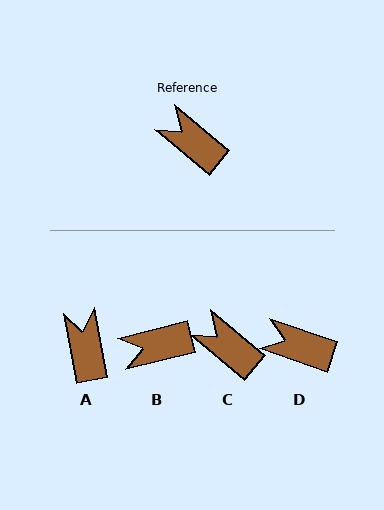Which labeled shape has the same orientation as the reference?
C.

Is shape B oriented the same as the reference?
No, it is off by about 54 degrees.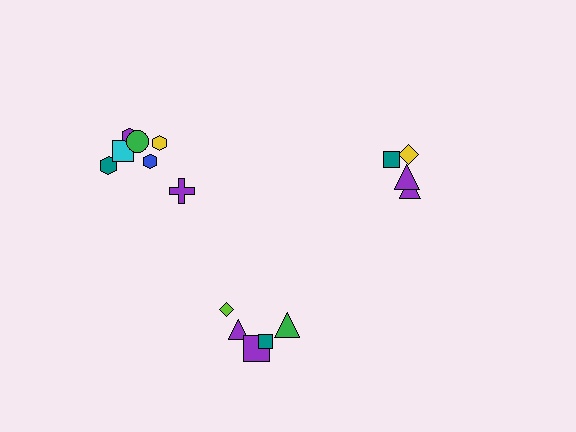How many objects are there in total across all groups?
There are 16 objects.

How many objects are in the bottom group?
There are 5 objects.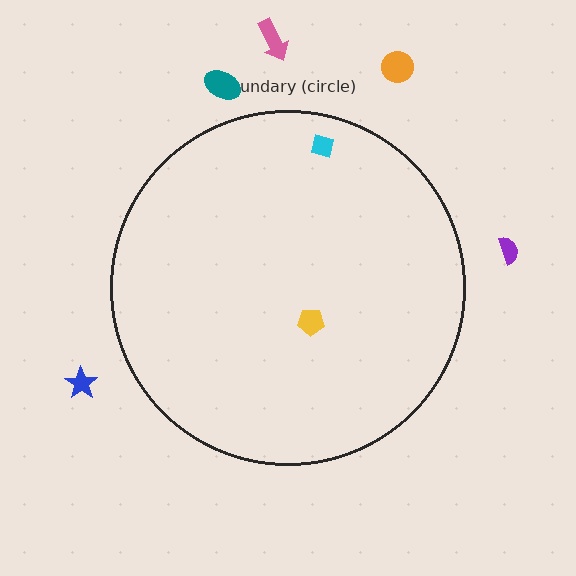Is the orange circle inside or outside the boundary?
Outside.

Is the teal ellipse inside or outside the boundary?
Outside.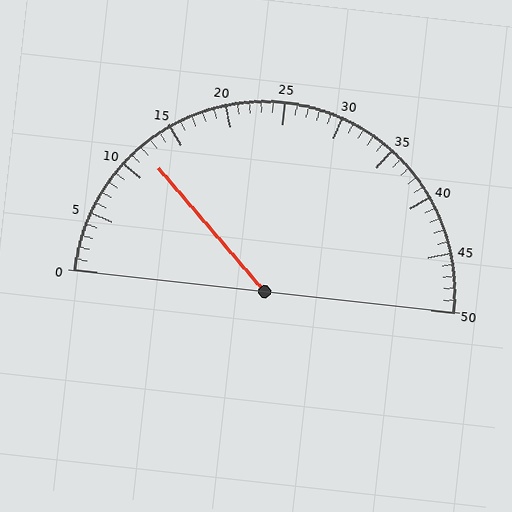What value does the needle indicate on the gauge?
The needle indicates approximately 12.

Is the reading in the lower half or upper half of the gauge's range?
The reading is in the lower half of the range (0 to 50).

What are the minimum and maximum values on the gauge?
The gauge ranges from 0 to 50.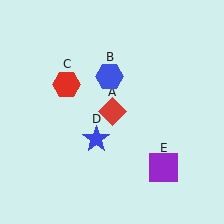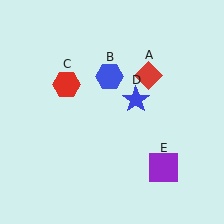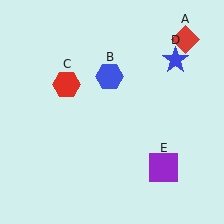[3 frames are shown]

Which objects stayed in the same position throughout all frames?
Blue hexagon (object B) and red hexagon (object C) and purple square (object E) remained stationary.